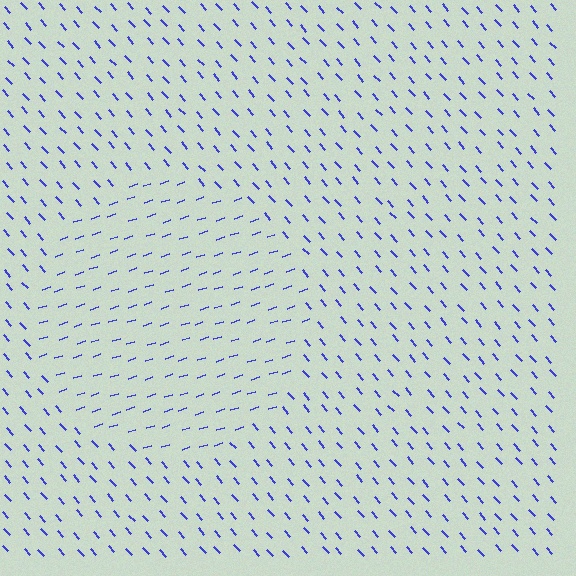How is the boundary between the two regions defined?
The boundary is defined purely by a change in line orientation (approximately 67 degrees difference). All lines are the same color and thickness.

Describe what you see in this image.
The image is filled with small blue line segments. A circle region in the image has lines oriented differently from the surrounding lines, creating a visible texture boundary.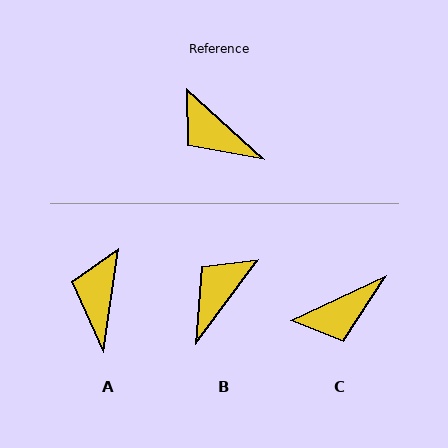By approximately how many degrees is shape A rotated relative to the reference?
Approximately 56 degrees clockwise.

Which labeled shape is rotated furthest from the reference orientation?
B, about 84 degrees away.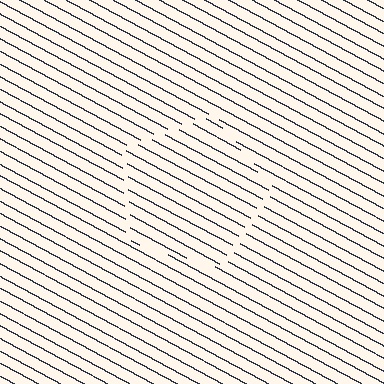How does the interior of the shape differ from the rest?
The interior of the shape contains the same grating, shifted by half a period — the contour is defined by the phase discontinuity where line-ends from the inner and outer gratings abut.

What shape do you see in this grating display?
An illusory pentagon. The interior of the shape contains the same grating, shifted by half a period — the contour is defined by the phase discontinuity where line-ends from the inner and outer gratings abut.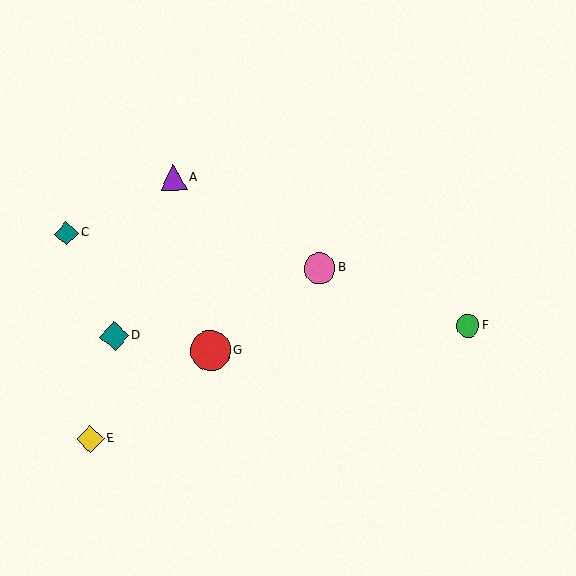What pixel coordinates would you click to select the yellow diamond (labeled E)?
Click at (90, 439) to select the yellow diamond E.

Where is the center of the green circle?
The center of the green circle is at (467, 326).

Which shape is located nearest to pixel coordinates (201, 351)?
The red circle (labeled G) at (210, 351) is nearest to that location.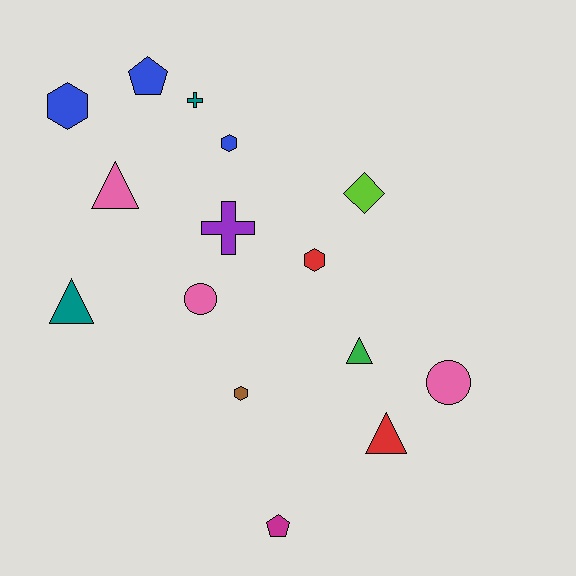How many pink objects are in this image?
There are 3 pink objects.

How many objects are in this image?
There are 15 objects.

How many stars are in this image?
There are no stars.